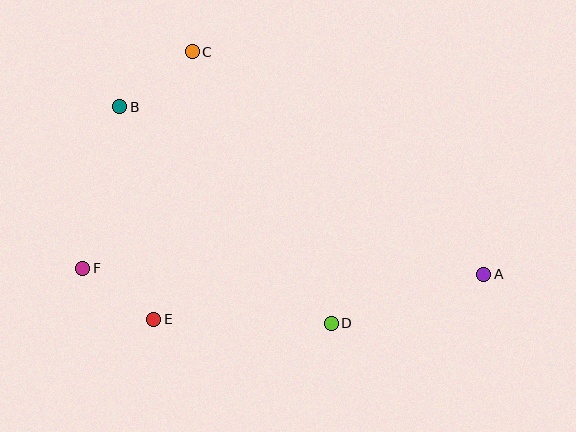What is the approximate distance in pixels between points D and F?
The distance between D and F is approximately 255 pixels.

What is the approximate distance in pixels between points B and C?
The distance between B and C is approximately 91 pixels.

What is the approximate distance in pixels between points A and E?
The distance between A and E is approximately 333 pixels.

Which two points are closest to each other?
Points E and F are closest to each other.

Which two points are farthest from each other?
Points A and F are farthest from each other.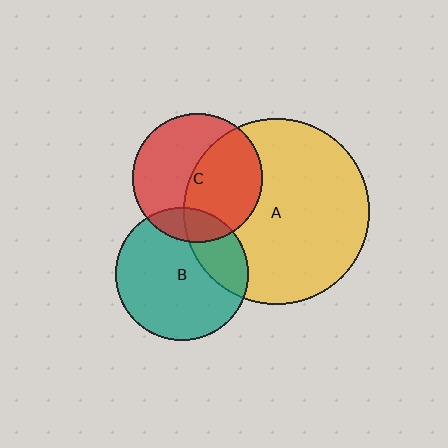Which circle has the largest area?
Circle A (yellow).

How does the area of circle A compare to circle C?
Approximately 2.1 times.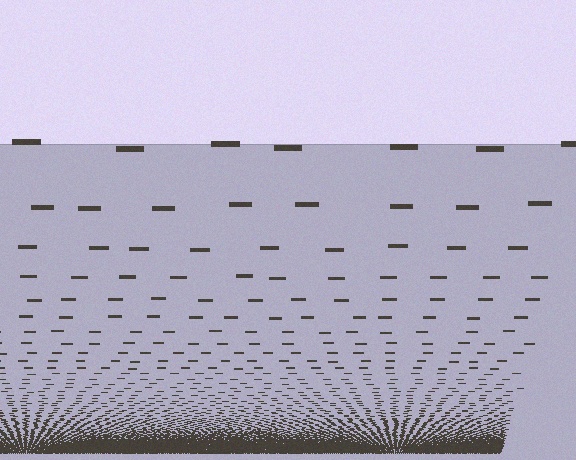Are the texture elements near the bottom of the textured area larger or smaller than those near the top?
Smaller. The gradient is inverted — elements near the bottom are smaller and denser.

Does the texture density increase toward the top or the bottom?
Density increases toward the bottom.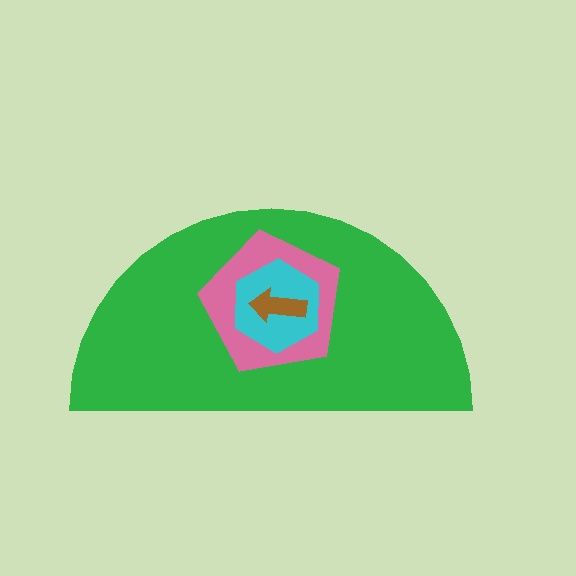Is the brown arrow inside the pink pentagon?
Yes.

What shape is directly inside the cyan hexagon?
The brown arrow.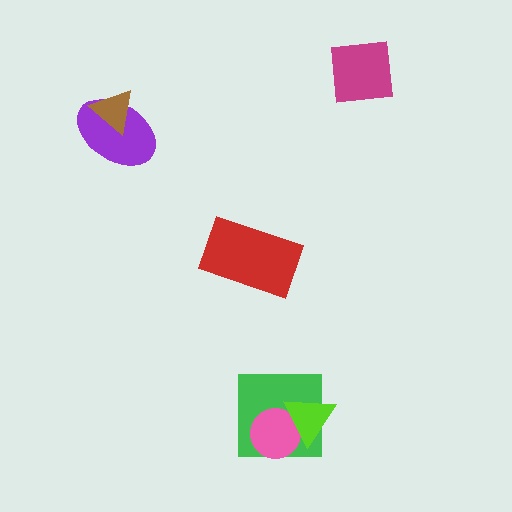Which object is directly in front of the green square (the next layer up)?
The pink circle is directly in front of the green square.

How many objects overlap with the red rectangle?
0 objects overlap with the red rectangle.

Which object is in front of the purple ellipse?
The brown triangle is in front of the purple ellipse.